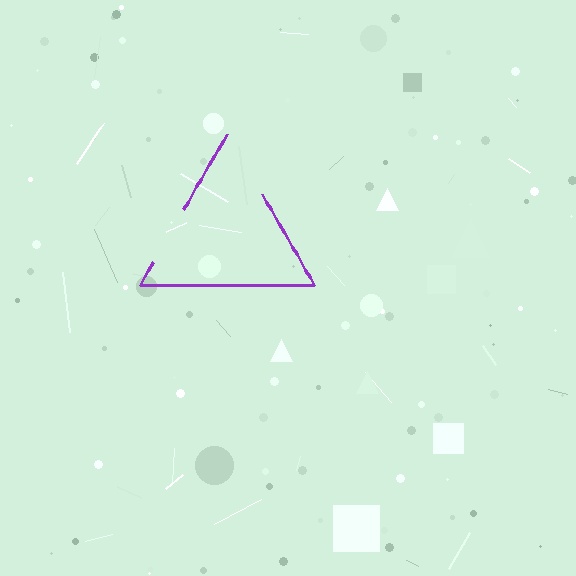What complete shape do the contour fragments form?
The contour fragments form a triangle.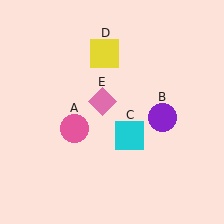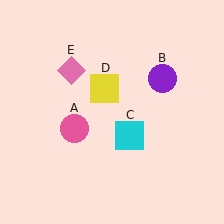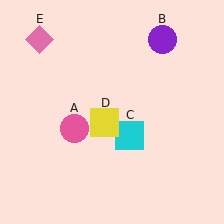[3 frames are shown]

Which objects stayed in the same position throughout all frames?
Pink circle (object A) and cyan square (object C) remained stationary.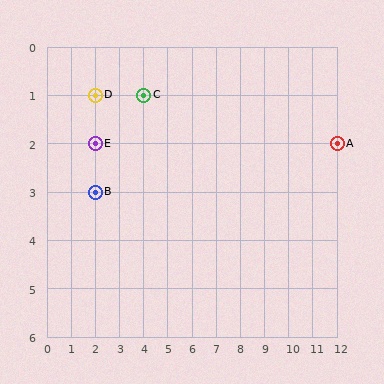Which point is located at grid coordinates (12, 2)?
Point A is at (12, 2).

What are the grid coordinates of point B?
Point B is at grid coordinates (2, 3).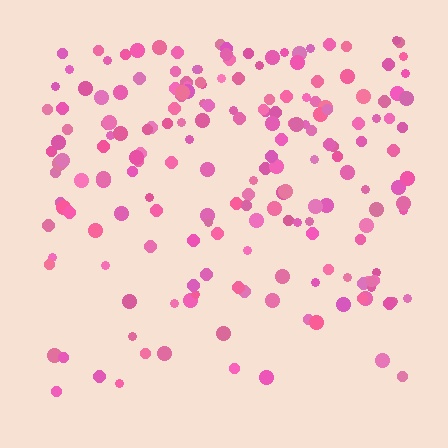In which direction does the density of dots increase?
From bottom to top, with the top side densest.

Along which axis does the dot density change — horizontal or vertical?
Vertical.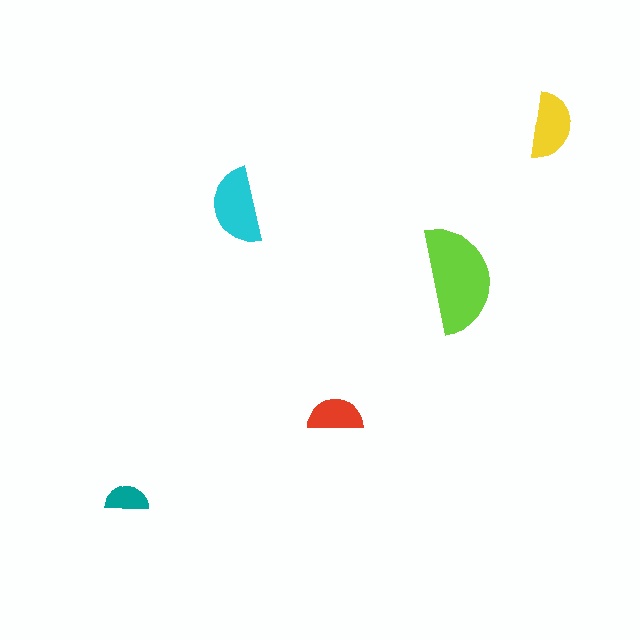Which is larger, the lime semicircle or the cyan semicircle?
The lime one.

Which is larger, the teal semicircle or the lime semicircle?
The lime one.